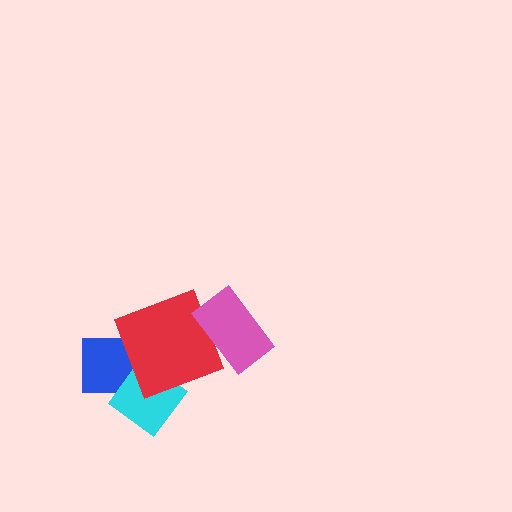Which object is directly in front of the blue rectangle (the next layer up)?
The cyan diamond is directly in front of the blue rectangle.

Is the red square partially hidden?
Yes, it is partially covered by another shape.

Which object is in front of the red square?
The pink rectangle is in front of the red square.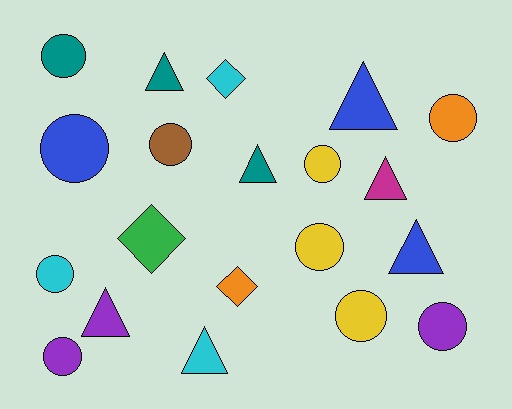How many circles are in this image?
There are 10 circles.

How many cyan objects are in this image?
There are 3 cyan objects.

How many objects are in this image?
There are 20 objects.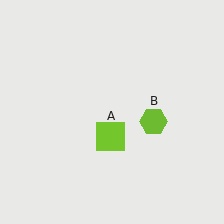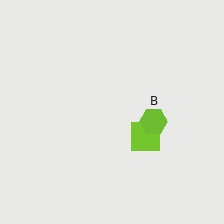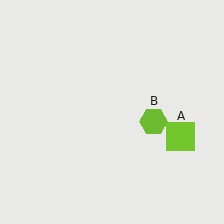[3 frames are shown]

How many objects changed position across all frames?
1 object changed position: lime square (object A).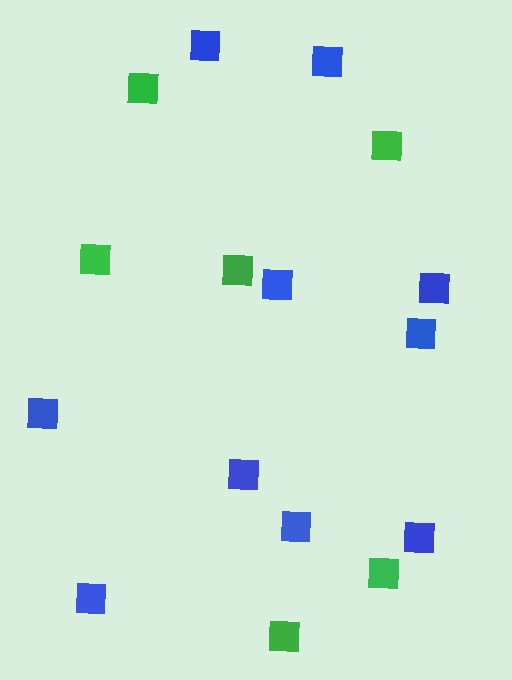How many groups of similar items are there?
There are 2 groups: one group of blue squares (10) and one group of green squares (6).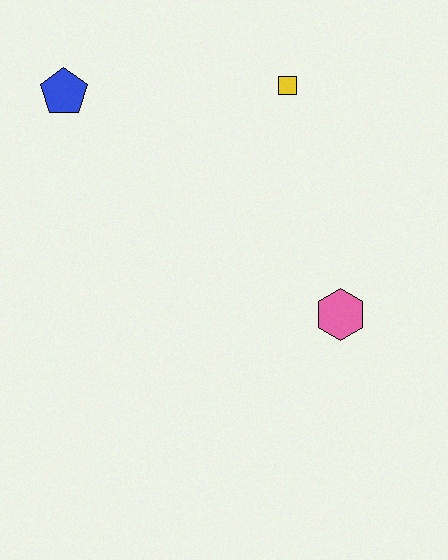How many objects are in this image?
There are 3 objects.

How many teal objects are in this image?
There are no teal objects.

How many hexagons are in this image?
There is 1 hexagon.